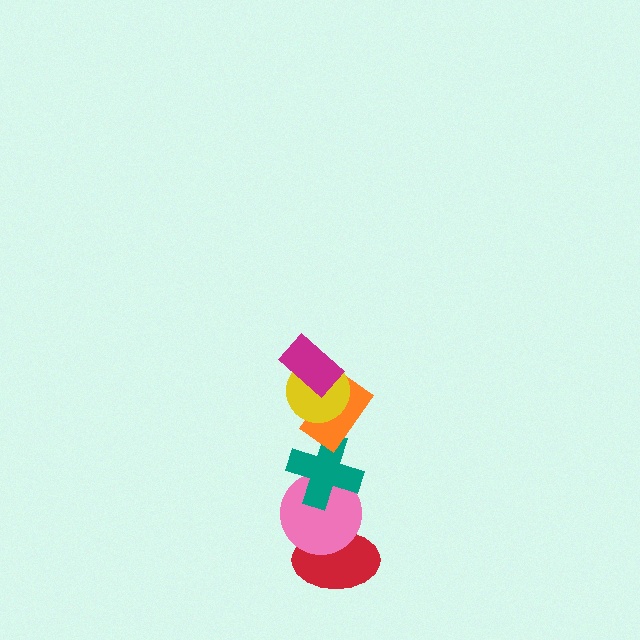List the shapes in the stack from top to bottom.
From top to bottom: the magenta rectangle, the yellow circle, the orange rectangle, the teal cross, the pink circle, the red ellipse.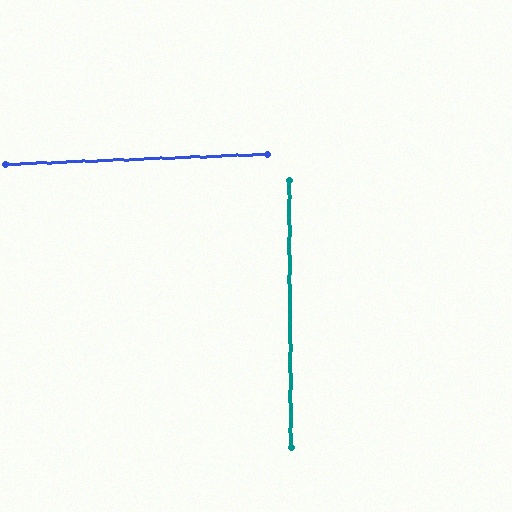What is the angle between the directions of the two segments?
Approximately 88 degrees.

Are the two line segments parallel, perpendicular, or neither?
Perpendicular — they meet at approximately 88°.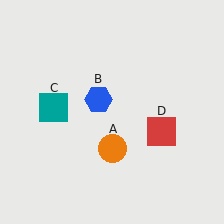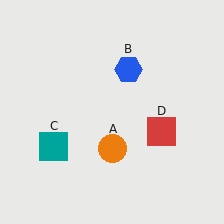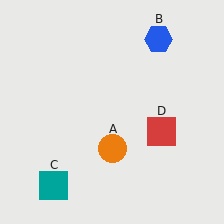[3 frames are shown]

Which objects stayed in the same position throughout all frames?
Orange circle (object A) and red square (object D) remained stationary.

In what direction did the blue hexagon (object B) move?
The blue hexagon (object B) moved up and to the right.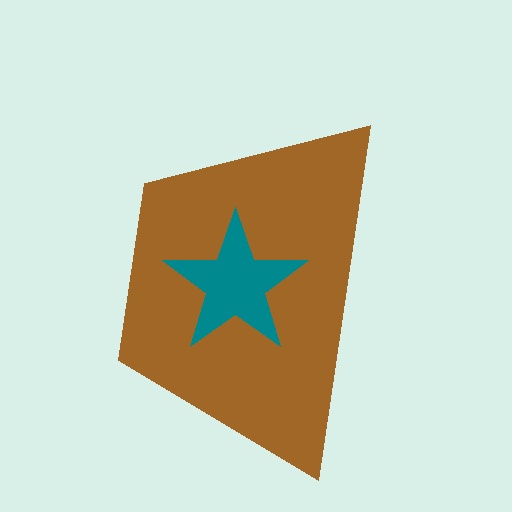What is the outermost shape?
The brown trapezoid.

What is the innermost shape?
The teal star.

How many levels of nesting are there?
2.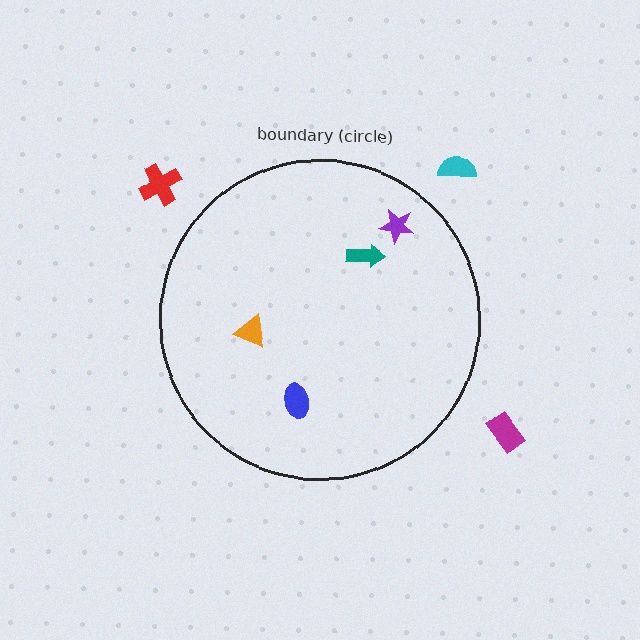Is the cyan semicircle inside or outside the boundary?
Outside.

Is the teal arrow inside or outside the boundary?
Inside.